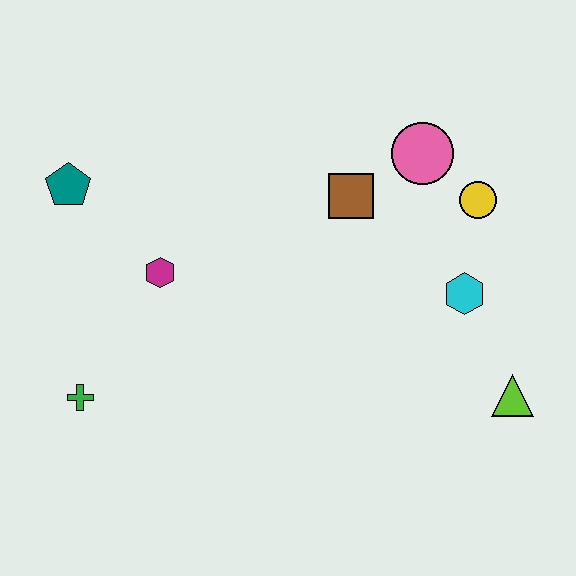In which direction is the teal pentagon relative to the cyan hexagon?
The teal pentagon is to the left of the cyan hexagon.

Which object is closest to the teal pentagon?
The magenta hexagon is closest to the teal pentagon.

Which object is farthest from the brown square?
The green cross is farthest from the brown square.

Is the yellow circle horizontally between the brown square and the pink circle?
No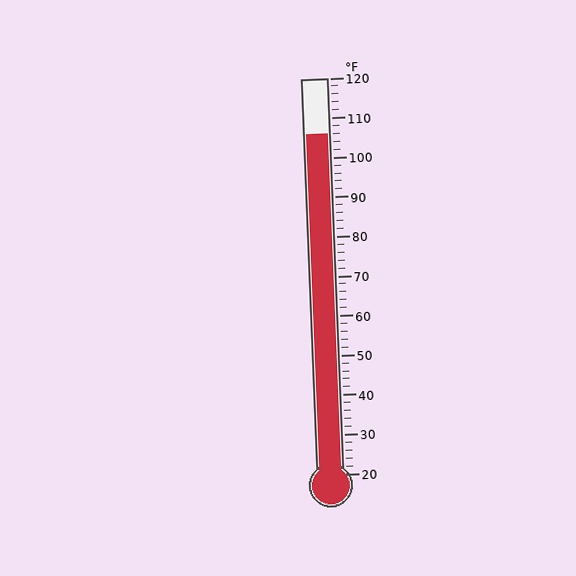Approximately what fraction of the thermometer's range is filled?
The thermometer is filled to approximately 85% of its range.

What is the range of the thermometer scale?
The thermometer scale ranges from 20°F to 120°F.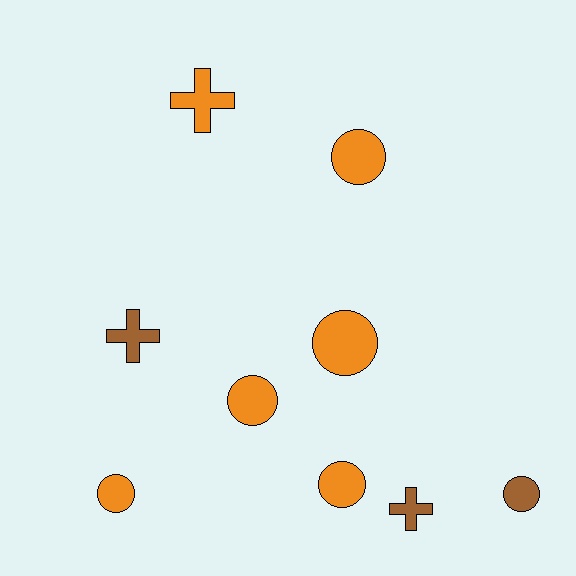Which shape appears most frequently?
Circle, with 6 objects.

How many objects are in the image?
There are 9 objects.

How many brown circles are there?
There is 1 brown circle.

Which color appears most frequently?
Orange, with 6 objects.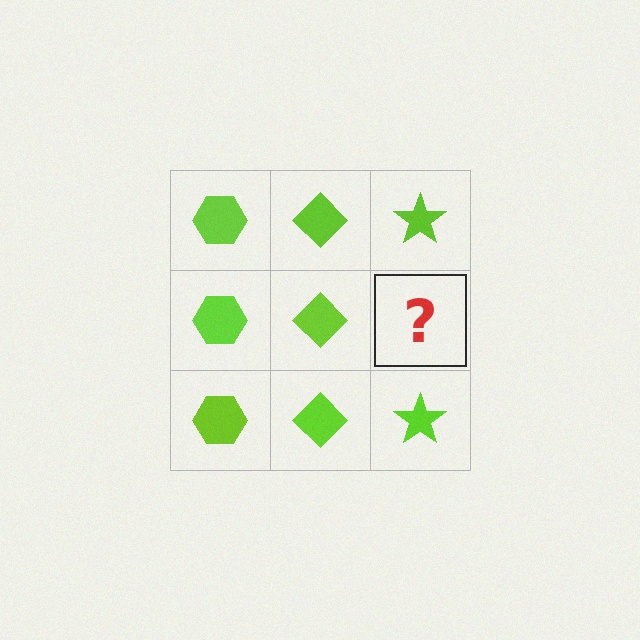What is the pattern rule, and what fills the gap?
The rule is that each column has a consistent shape. The gap should be filled with a lime star.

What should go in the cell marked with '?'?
The missing cell should contain a lime star.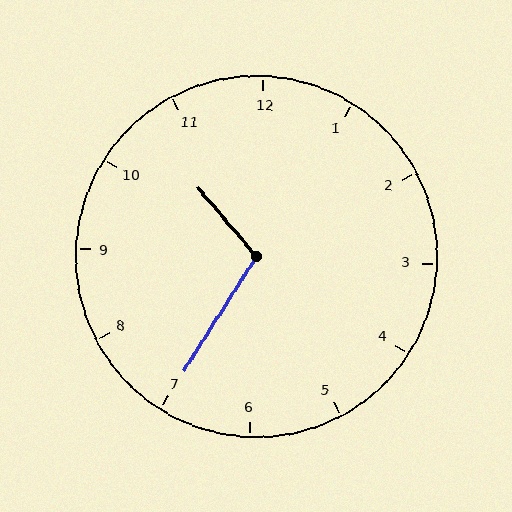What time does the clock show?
10:35.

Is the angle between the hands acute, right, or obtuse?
It is obtuse.